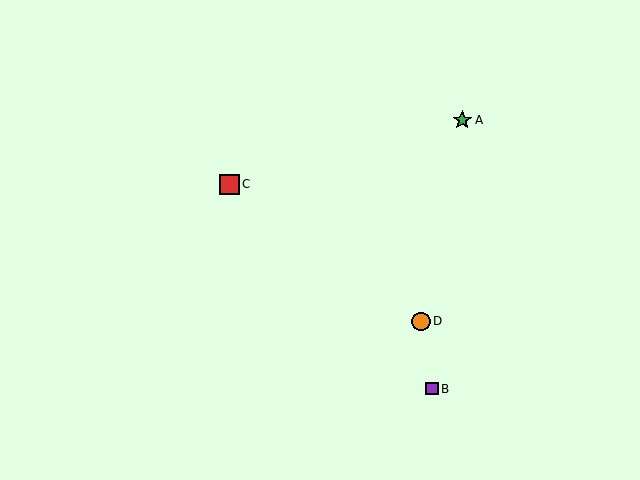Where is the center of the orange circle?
The center of the orange circle is at (421, 321).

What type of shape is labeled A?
Shape A is a green star.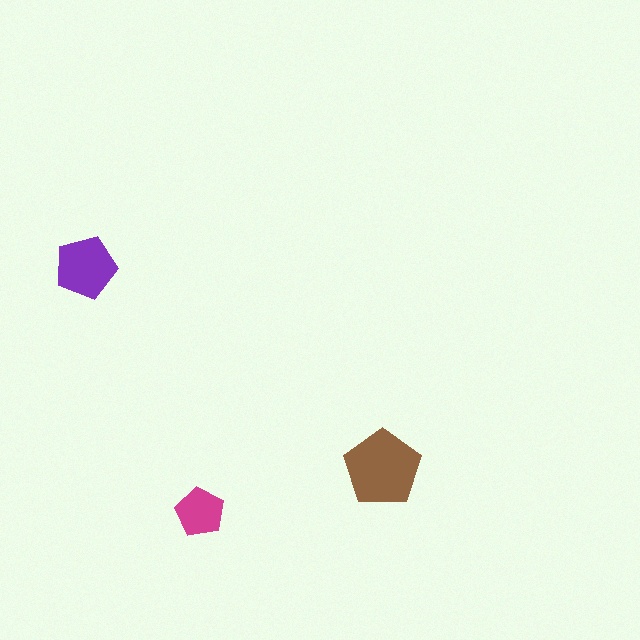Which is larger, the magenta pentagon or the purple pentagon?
The purple one.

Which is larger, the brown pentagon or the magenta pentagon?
The brown one.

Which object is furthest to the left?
The purple pentagon is leftmost.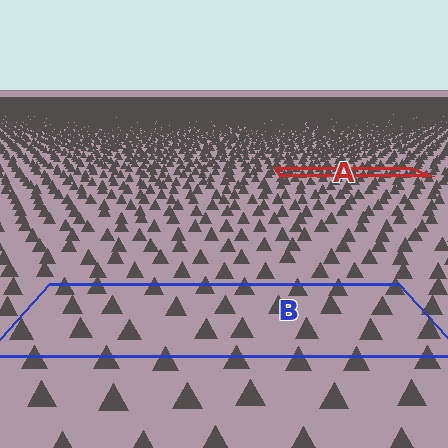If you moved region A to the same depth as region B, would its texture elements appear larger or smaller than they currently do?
They would appear larger. At a closer depth, the same texture elements are projected at a bigger on-screen size.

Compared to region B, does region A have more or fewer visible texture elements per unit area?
Region A has more texture elements per unit area — they are packed more densely because it is farther away.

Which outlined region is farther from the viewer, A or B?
Region A is farther from the viewer — the texture elements inside it appear smaller and more densely packed.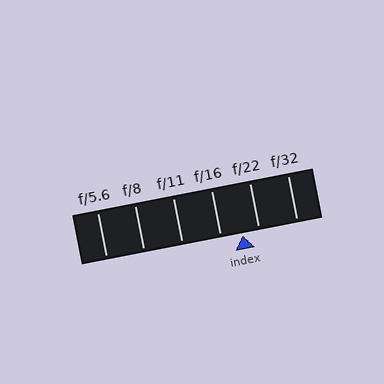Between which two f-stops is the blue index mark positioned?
The index mark is between f/16 and f/22.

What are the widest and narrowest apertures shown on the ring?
The widest aperture shown is f/5.6 and the narrowest is f/32.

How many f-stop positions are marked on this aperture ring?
There are 6 f-stop positions marked.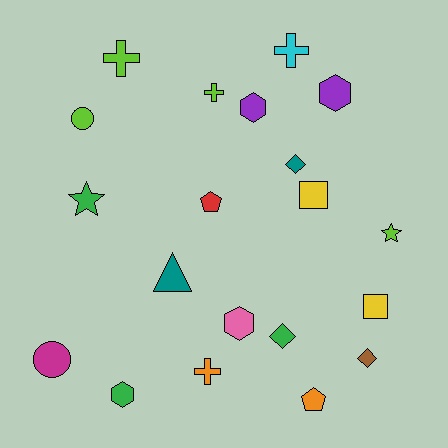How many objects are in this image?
There are 20 objects.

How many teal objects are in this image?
There are 2 teal objects.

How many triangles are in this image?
There is 1 triangle.